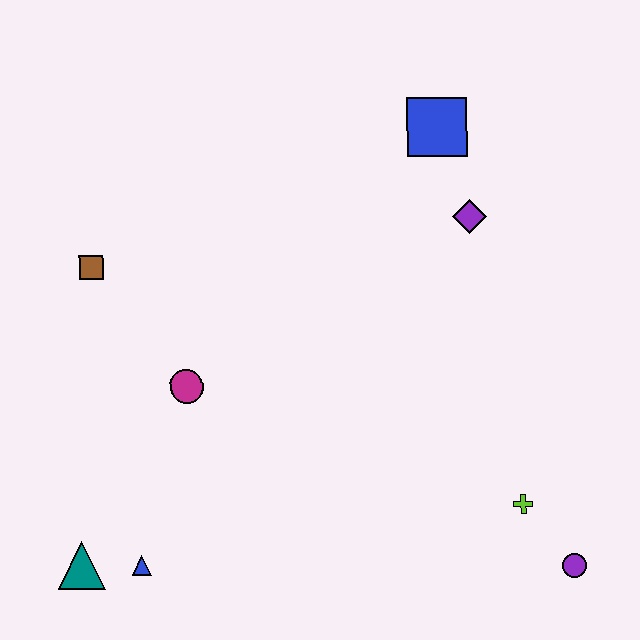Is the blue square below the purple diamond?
No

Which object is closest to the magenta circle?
The brown square is closest to the magenta circle.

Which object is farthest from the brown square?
The purple circle is farthest from the brown square.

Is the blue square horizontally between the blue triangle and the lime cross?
Yes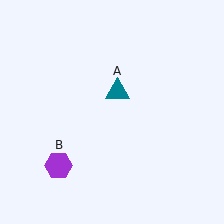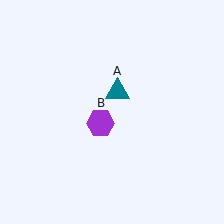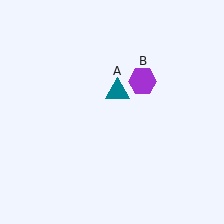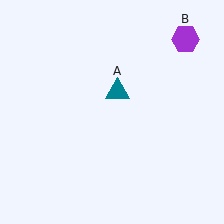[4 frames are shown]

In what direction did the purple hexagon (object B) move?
The purple hexagon (object B) moved up and to the right.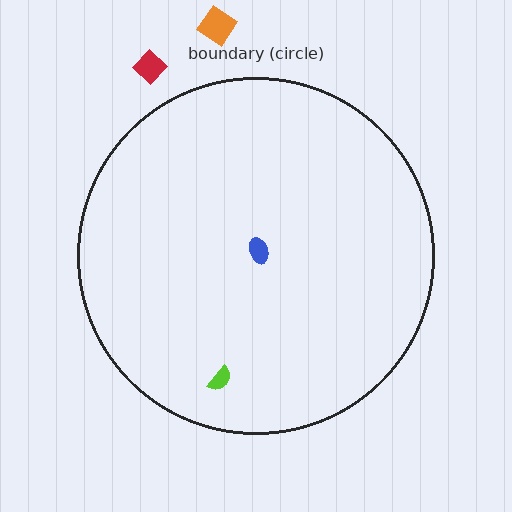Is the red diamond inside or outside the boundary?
Outside.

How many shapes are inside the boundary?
2 inside, 2 outside.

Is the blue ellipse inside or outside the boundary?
Inside.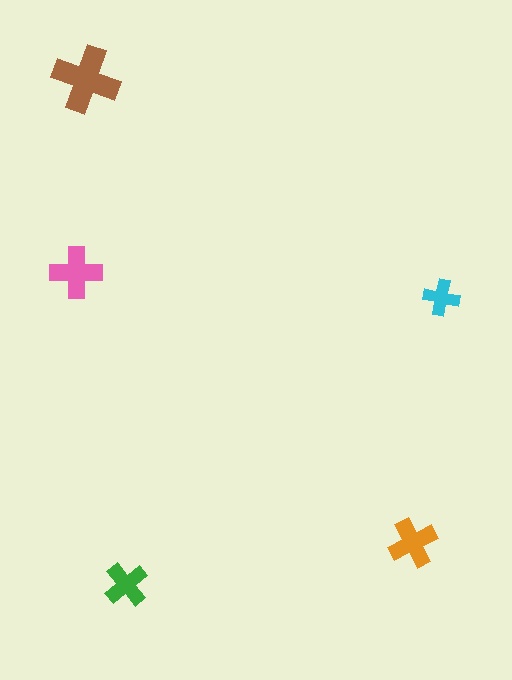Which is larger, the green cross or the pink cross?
The pink one.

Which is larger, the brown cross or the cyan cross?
The brown one.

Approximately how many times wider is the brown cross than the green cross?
About 1.5 times wider.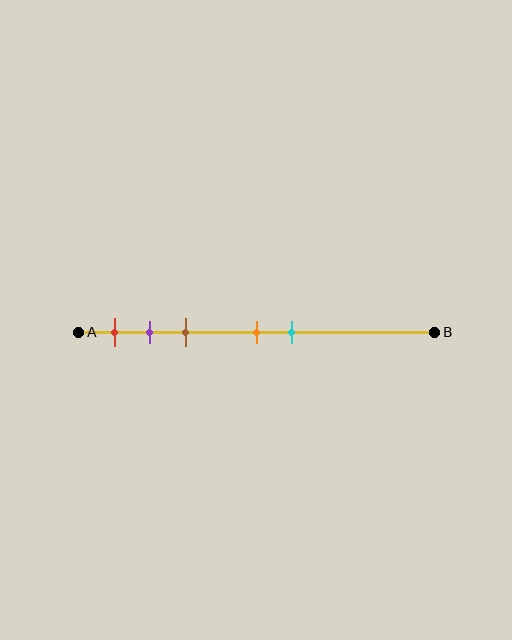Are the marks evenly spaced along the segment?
No, the marks are not evenly spaced.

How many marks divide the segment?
There are 5 marks dividing the segment.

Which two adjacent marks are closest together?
The purple and brown marks are the closest adjacent pair.